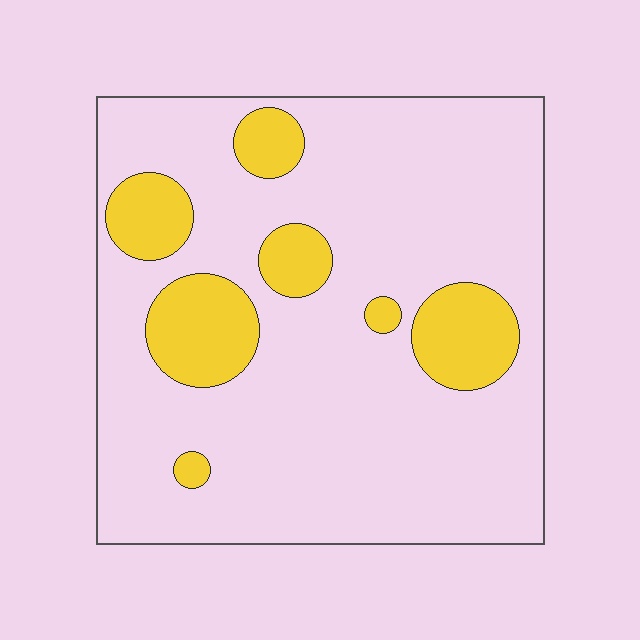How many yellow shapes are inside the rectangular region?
7.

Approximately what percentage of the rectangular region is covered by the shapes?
Approximately 20%.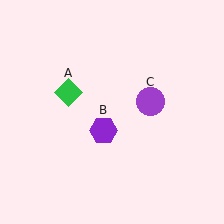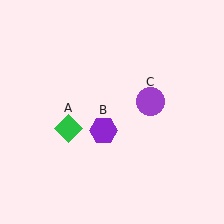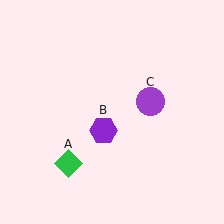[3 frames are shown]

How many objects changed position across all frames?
1 object changed position: green diamond (object A).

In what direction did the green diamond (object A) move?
The green diamond (object A) moved down.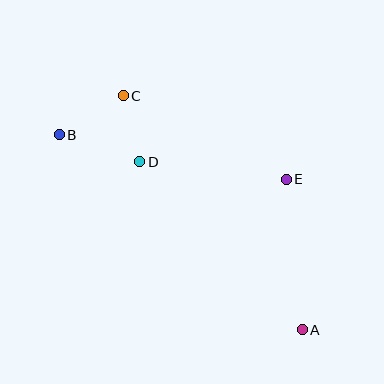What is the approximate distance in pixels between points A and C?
The distance between A and C is approximately 295 pixels.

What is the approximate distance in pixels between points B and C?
The distance between B and C is approximately 75 pixels.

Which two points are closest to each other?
Points C and D are closest to each other.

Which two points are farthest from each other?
Points A and B are farthest from each other.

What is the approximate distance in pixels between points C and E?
The distance between C and E is approximately 183 pixels.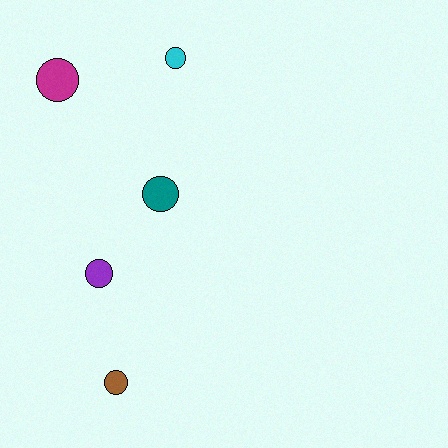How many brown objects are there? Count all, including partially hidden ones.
There is 1 brown object.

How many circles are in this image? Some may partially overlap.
There are 5 circles.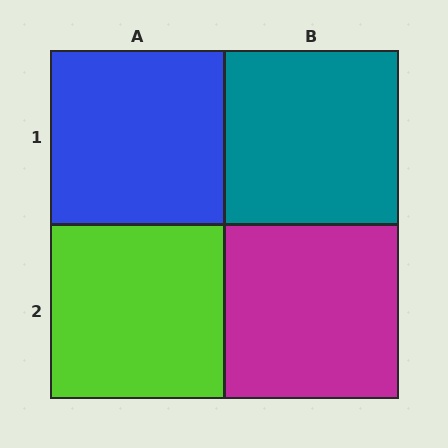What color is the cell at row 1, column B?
Teal.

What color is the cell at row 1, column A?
Blue.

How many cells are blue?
1 cell is blue.